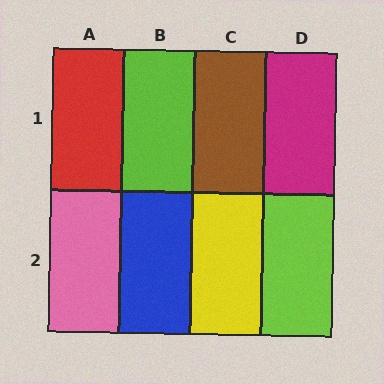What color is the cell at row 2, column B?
Blue.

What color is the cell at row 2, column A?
Pink.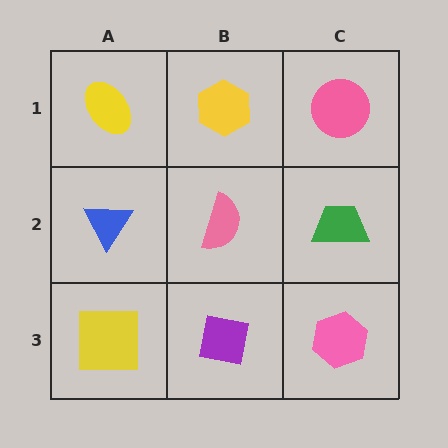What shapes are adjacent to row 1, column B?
A pink semicircle (row 2, column B), a yellow ellipse (row 1, column A), a pink circle (row 1, column C).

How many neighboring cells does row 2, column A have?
3.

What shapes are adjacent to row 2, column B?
A yellow hexagon (row 1, column B), a purple square (row 3, column B), a blue triangle (row 2, column A), a green trapezoid (row 2, column C).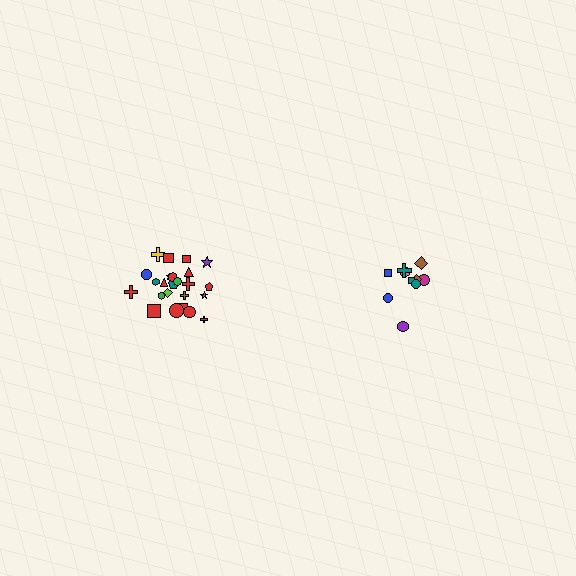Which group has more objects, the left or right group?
The left group.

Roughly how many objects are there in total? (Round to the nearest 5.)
Roughly 35 objects in total.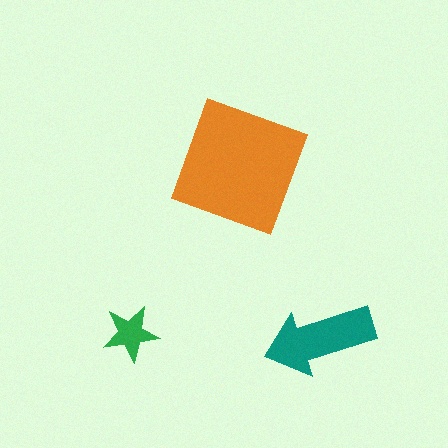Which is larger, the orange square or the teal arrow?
The orange square.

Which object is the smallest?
The green star.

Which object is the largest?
The orange square.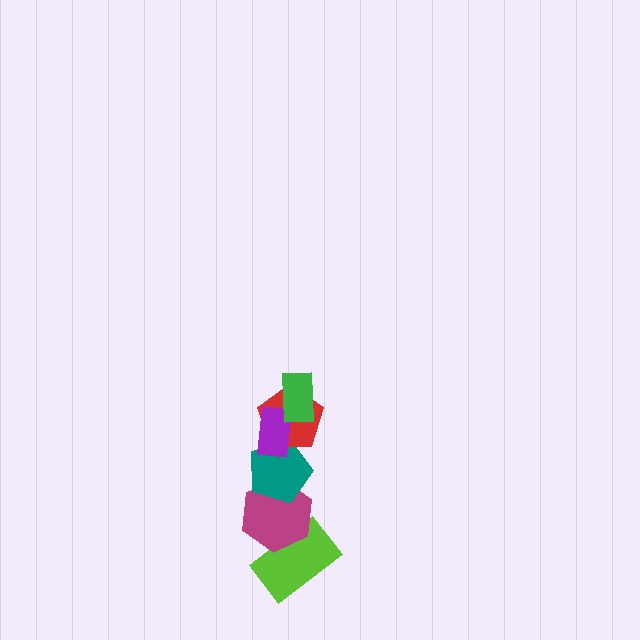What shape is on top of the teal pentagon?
The red pentagon is on top of the teal pentagon.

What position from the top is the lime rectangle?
The lime rectangle is 6th from the top.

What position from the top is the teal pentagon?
The teal pentagon is 4th from the top.